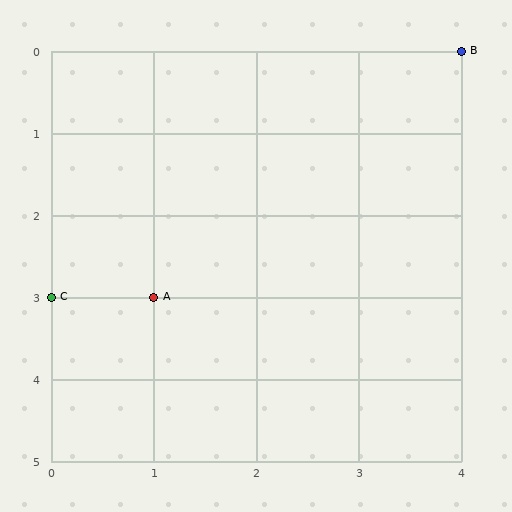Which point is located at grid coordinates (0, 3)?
Point C is at (0, 3).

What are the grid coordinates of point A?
Point A is at grid coordinates (1, 3).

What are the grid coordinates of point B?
Point B is at grid coordinates (4, 0).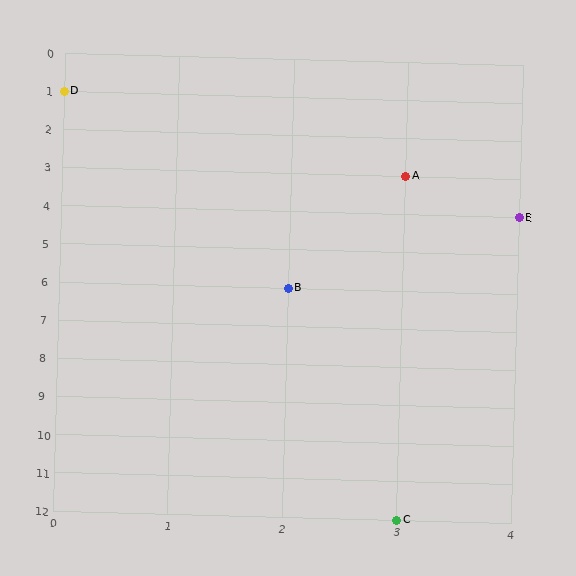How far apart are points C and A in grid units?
Points C and A are 9 rows apart.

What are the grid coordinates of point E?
Point E is at grid coordinates (4, 4).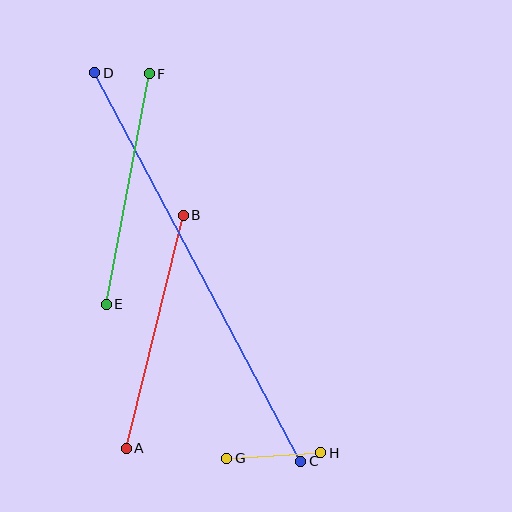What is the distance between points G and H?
The distance is approximately 94 pixels.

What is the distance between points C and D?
The distance is approximately 440 pixels.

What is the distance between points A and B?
The distance is approximately 240 pixels.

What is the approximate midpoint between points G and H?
The midpoint is at approximately (274, 455) pixels.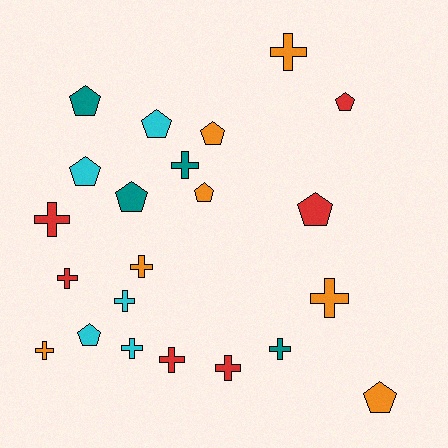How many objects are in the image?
There are 22 objects.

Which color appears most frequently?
Orange, with 7 objects.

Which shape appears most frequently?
Cross, with 12 objects.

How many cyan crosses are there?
There are 2 cyan crosses.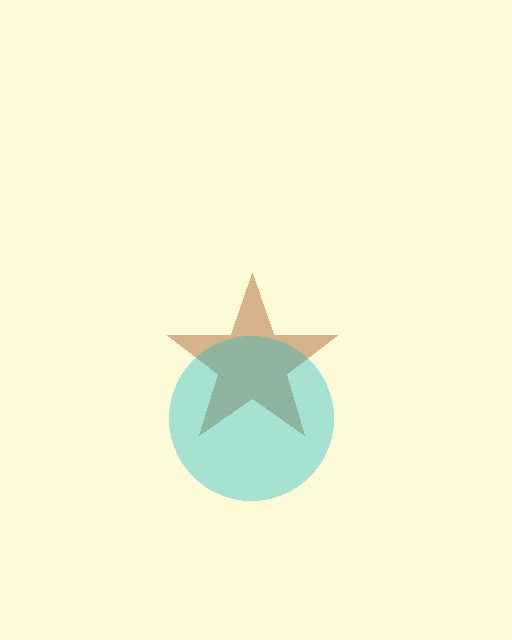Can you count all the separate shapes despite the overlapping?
Yes, there are 2 separate shapes.